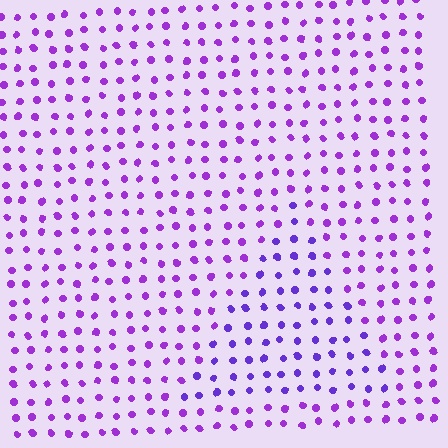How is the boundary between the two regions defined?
The boundary is defined purely by a slight shift in hue (about 21 degrees). Spacing, size, and orientation are identical on both sides.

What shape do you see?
I see a triangle.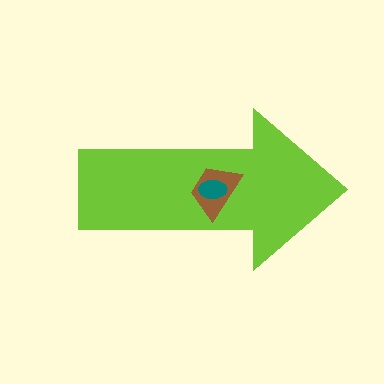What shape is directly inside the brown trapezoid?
The teal ellipse.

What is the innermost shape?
The teal ellipse.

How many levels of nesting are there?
3.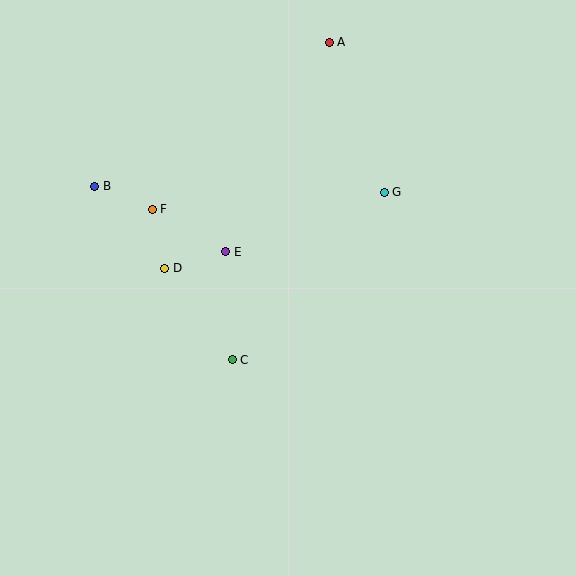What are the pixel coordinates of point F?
Point F is at (152, 209).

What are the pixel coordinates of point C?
Point C is at (232, 360).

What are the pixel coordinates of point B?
Point B is at (95, 186).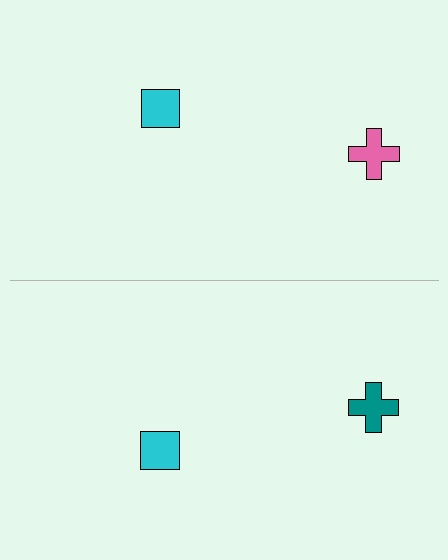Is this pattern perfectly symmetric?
No, the pattern is not perfectly symmetric. The teal cross on the bottom side breaks the symmetry — its mirror counterpart is pink.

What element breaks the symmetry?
The teal cross on the bottom side breaks the symmetry — its mirror counterpart is pink.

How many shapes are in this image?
There are 4 shapes in this image.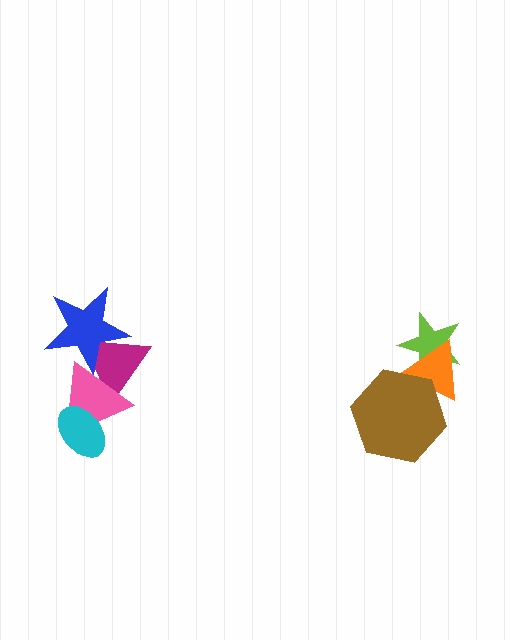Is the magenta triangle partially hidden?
Yes, it is partially covered by another shape.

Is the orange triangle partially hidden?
Yes, it is partially covered by another shape.